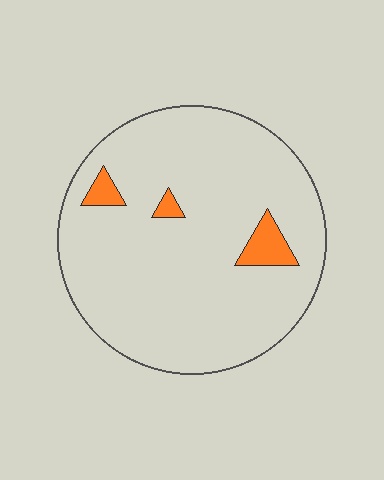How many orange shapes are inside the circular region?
3.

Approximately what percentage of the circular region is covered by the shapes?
Approximately 5%.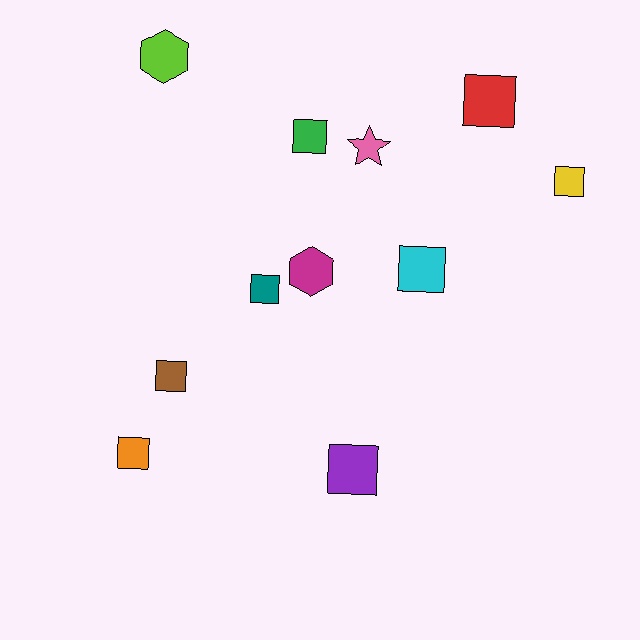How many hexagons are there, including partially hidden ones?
There are 2 hexagons.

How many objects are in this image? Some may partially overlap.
There are 11 objects.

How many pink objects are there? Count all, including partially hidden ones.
There is 1 pink object.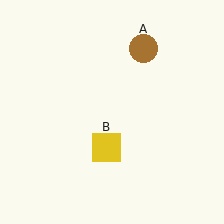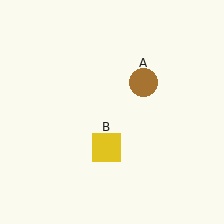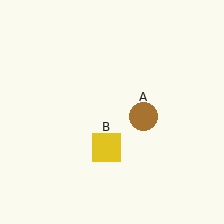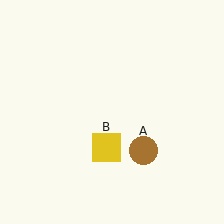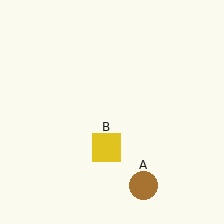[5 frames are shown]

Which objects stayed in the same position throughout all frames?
Yellow square (object B) remained stationary.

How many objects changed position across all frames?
1 object changed position: brown circle (object A).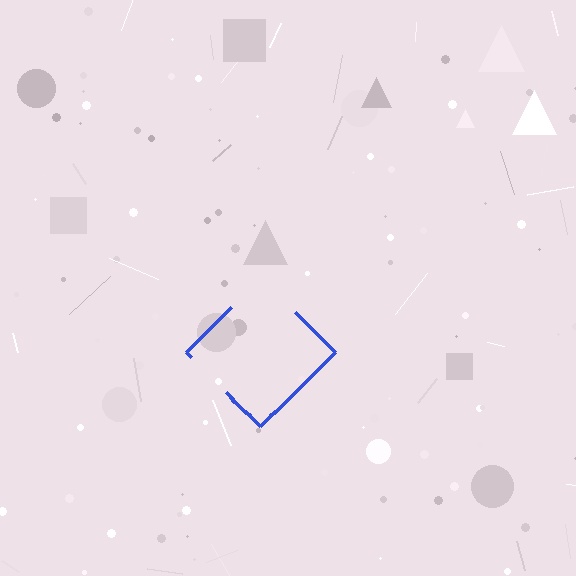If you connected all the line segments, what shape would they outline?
They would outline a diamond.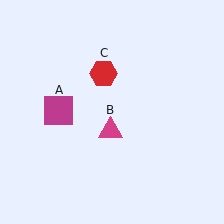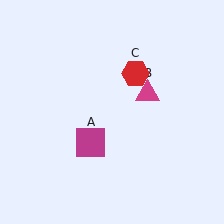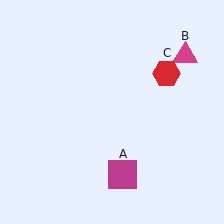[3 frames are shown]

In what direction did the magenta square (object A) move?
The magenta square (object A) moved down and to the right.